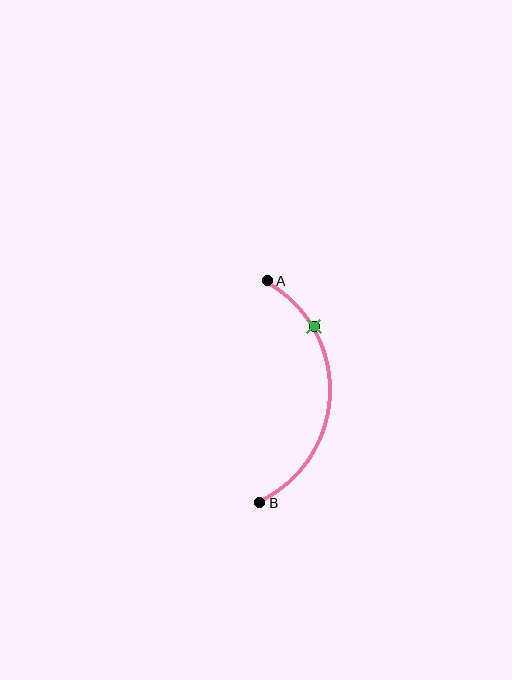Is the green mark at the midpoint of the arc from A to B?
No. The green mark lies on the arc but is closer to endpoint A. The arc midpoint would be at the point on the curve equidistant along the arc from both A and B.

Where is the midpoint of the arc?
The arc midpoint is the point on the curve farthest from the straight line joining A and B. It sits to the right of that line.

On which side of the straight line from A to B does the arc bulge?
The arc bulges to the right of the straight line connecting A and B.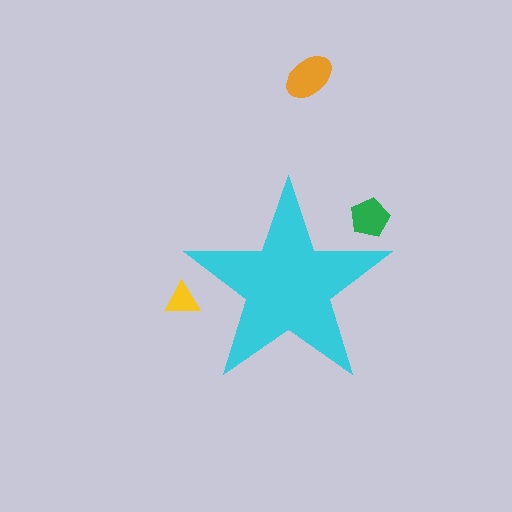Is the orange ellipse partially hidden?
No, the orange ellipse is fully visible.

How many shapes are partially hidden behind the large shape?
2 shapes are partially hidden.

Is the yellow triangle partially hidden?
Yes, the yellow triangle is partially hidden behind the cyan star.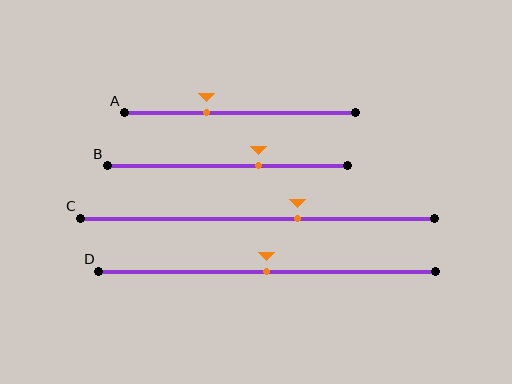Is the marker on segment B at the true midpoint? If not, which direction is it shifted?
No, the marker on segment B is shifted to the right by about 13% of the segment length.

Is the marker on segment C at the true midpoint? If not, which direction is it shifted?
No, the marker on segment C is shifted to the right by about 11% of the segment length.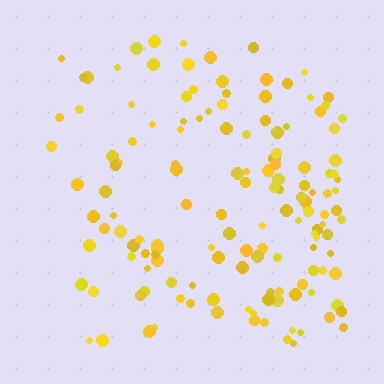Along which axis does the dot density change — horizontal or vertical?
Horizontal.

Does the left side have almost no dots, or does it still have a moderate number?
Still a moderate number, just noticeably fewer than the right.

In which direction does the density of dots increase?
From left to right, with the right side densest.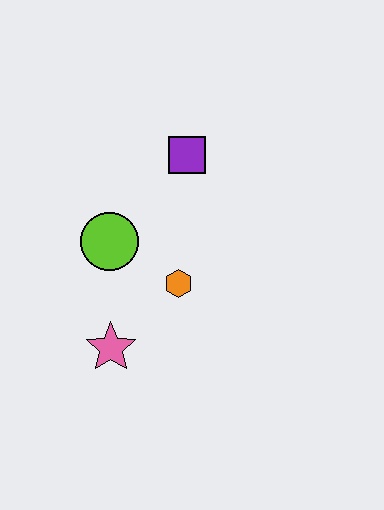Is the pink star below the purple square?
Yes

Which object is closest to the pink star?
The orange hexagon is closest to the pink star.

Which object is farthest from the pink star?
The purple square is farthest from the pink star.